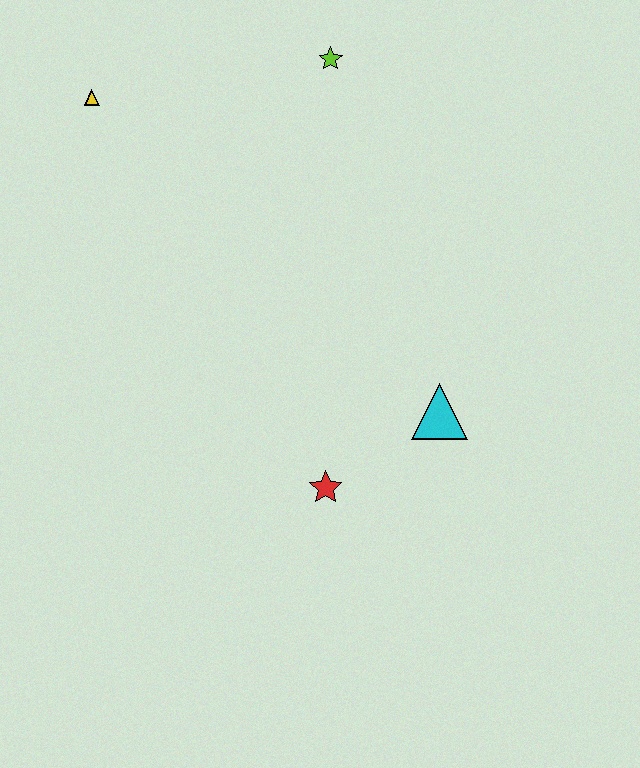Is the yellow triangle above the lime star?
No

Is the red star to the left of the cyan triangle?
Yes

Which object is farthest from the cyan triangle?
The yellow triangle is farthest from the cyan triangle.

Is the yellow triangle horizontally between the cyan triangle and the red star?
No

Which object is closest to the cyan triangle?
The red star is closest to the cyan triangle.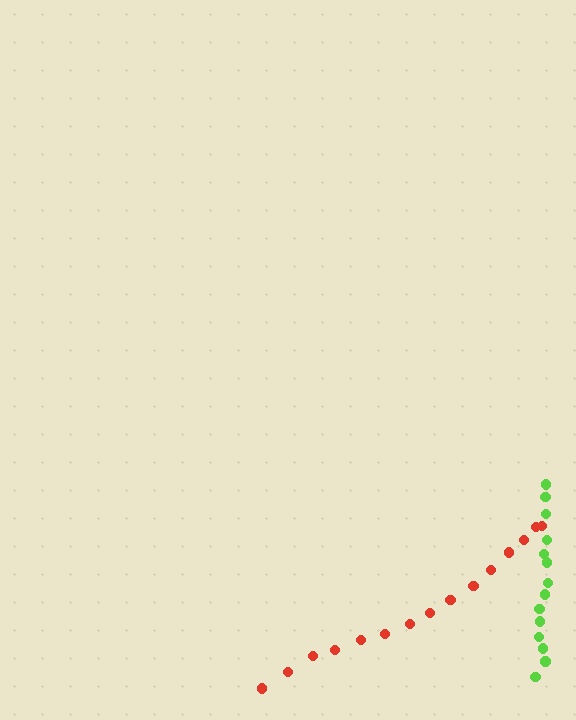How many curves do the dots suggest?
There are 2 distinct paths.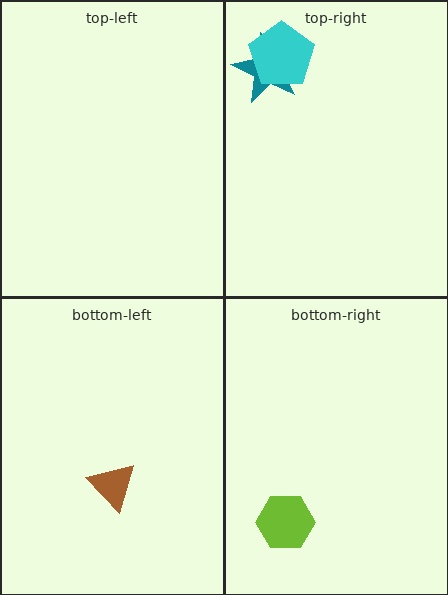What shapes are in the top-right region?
The teal star, the cyan pentagon.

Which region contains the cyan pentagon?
The top-right region.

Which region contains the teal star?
The top-right region.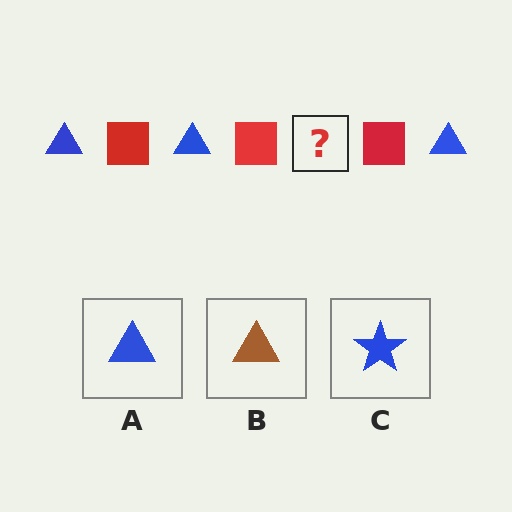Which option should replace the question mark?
Option A.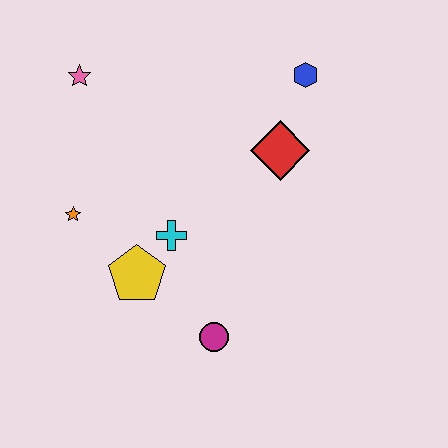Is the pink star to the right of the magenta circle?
No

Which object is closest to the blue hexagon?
The red diamond is closest to the blue hexagon.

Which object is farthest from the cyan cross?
The blue hexagon is farthest from the cyan cross.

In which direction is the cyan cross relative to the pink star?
The cyan cross is below the pink star.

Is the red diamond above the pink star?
No